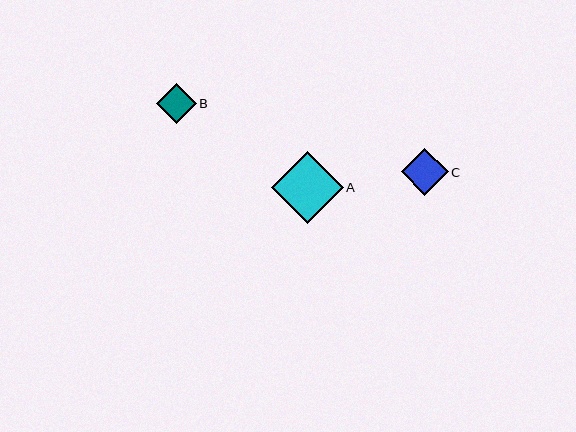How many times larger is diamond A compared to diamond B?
Diamond A is approximately 1.8 times the size of diamond B.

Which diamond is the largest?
Diamond A is the largest with a size of approximately 72 pixels.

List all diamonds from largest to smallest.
From largest to smallest: A, C, B.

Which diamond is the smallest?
Diamond B is the smallest with a size of approximately 40 pixels.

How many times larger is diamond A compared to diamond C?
Diamond A is approximately 1.5 times the size of diamond C.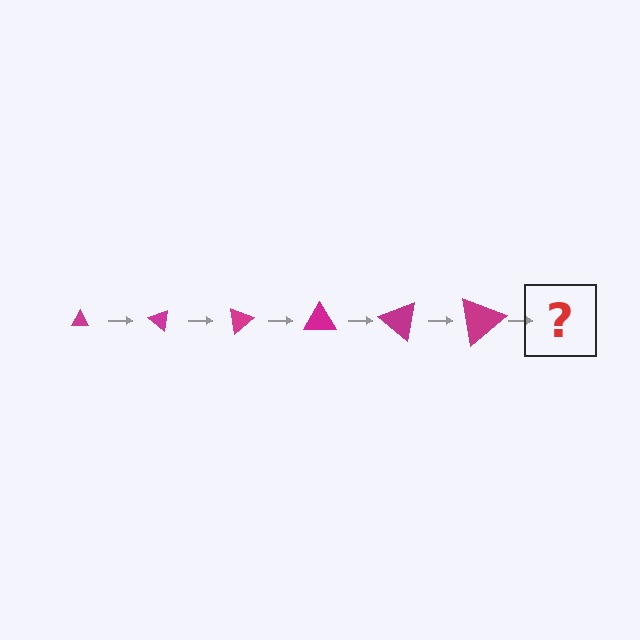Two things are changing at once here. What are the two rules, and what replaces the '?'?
The two rules are that the triangle grows larger each step and it rotates 40 degrees each step. The '?' should be a triangle, larger than the previous one and rotated 240 degrees from the start.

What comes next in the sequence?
The next element should be a triangle, larger than the previous one and rotated 240 degrees from the start.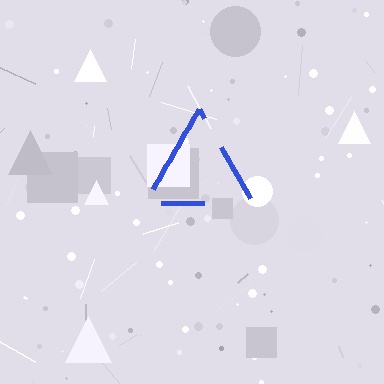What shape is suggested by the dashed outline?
The dashed outline suggests a triangle.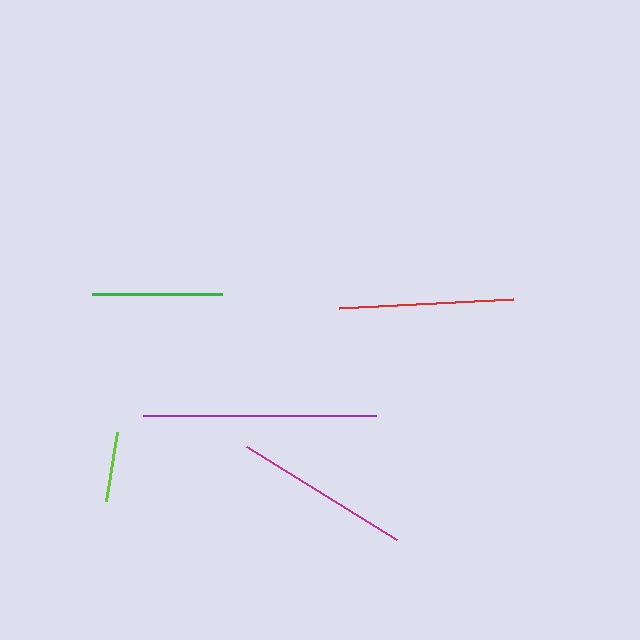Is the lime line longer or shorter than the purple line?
The purple line is longer than the lime line.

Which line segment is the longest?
The purple line is the longest at approximately 233 pixels.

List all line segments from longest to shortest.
From longest to shortest: purple, magenta, red, green, lime.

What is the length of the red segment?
The red segment is approximately 175 pixels long.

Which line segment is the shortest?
The lime line is the shortest at approximately 69 pixels.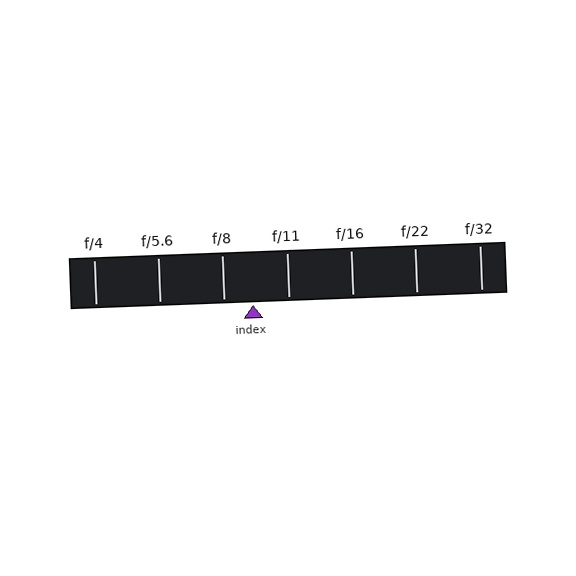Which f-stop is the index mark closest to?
The index mark is closest to f/8.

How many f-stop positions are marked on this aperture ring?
There are 7 f-stop positions marked.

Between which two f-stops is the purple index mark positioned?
The index mark is between f/8 and f/11.